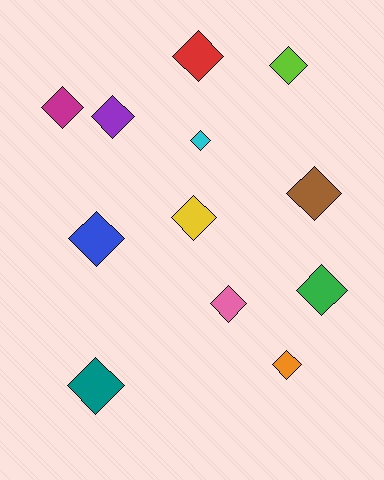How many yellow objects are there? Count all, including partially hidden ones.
There is 1 yellow object.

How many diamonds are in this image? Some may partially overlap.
There are 12 diamonds.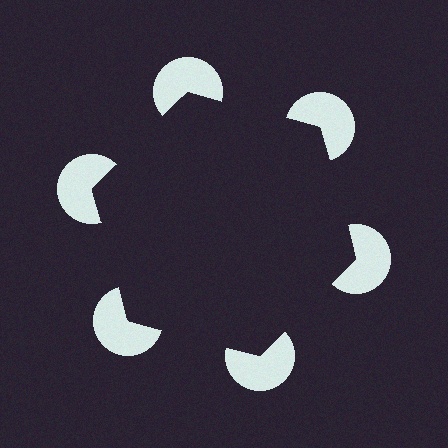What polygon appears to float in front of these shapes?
An illusory hexagon — its edges are inferred from the aligned wedge cuts in the pac-man discs, not physically drawn.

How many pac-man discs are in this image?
There are 6 — one at each vertex of the illusory hexagon.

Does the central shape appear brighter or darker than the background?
It typically appears slightly darker than the background, even though no actual brightness change is drawn.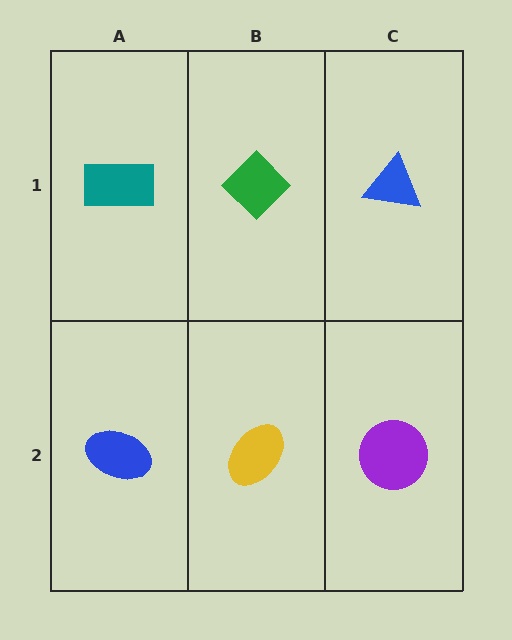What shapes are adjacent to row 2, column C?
A blue triangle (row 1, column C), a yellow ellipse (row 2, column B).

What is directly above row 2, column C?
A blue triangle.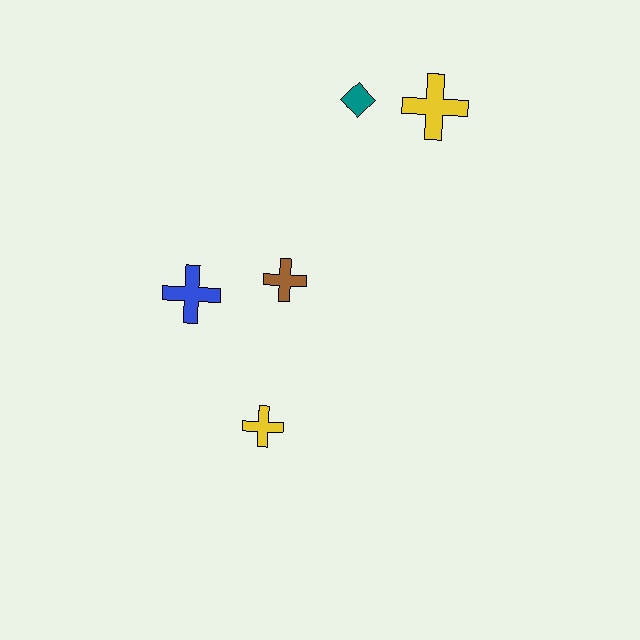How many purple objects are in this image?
There are no purple objects.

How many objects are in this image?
There are 5 objects.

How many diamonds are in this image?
There is 1 diamond.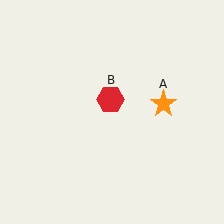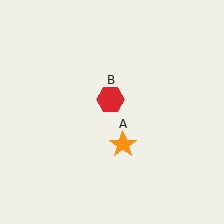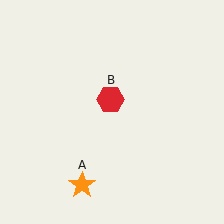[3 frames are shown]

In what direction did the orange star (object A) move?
The orange star (object A) moved down and to the left.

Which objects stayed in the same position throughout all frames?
Red hexagon (object B) remained stationary.